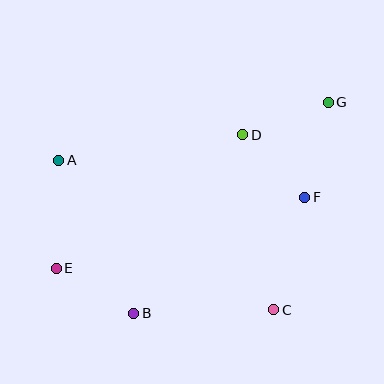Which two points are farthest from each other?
Points E and G are farthest from each other.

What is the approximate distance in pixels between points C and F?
The distance between C and F is approximately 116 pixels.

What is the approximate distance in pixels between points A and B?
The distance between A and B is approximately 170 pixels.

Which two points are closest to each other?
Points D and F are closest to each other.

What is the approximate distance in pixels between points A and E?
The distance between A and E is approximately 108 pixels.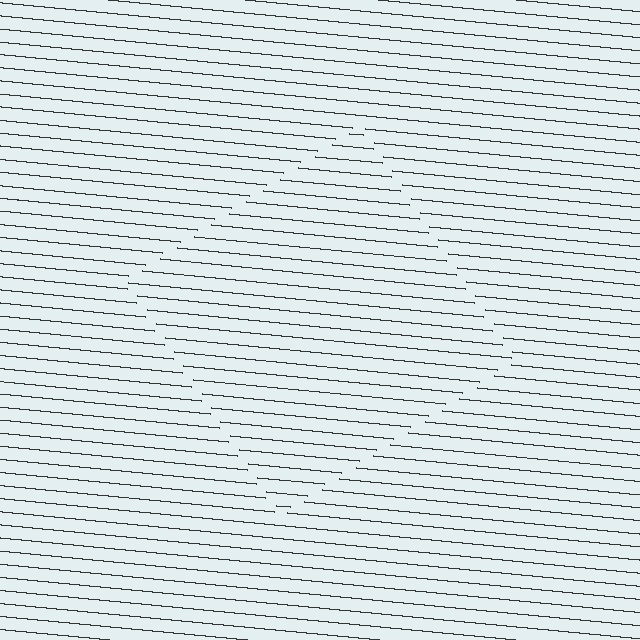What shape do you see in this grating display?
An illusory square. The interior of the shape contains the same grating, shifted by half a period — the contour is defined by the phase discontinuity where line-ends from the inner and outer gratings abut.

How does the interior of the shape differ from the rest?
The interior of the shape contains the same grating, shifted by half a period — the contour is defined by the phase discontinuity where line-ends from the inner and outer gratings abut.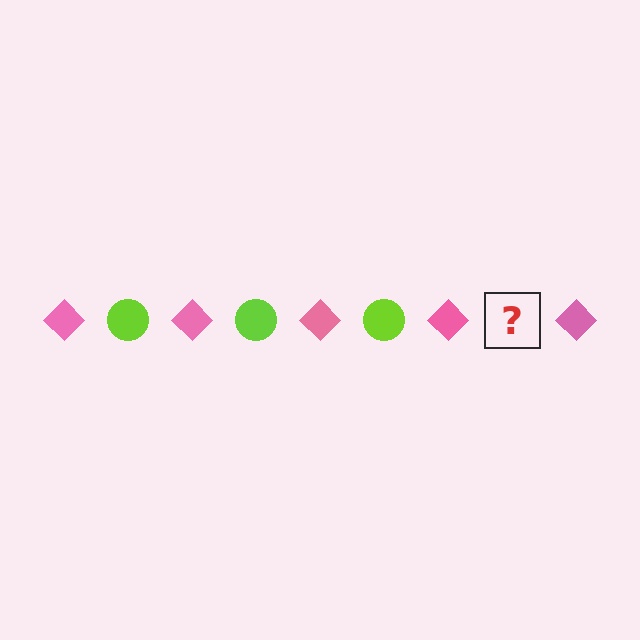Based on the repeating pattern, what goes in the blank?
The blank should be a lime circle.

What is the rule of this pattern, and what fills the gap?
The rule is that the pattern alternates between pink diamond and lime circle. The gap should be filled with a lime circle.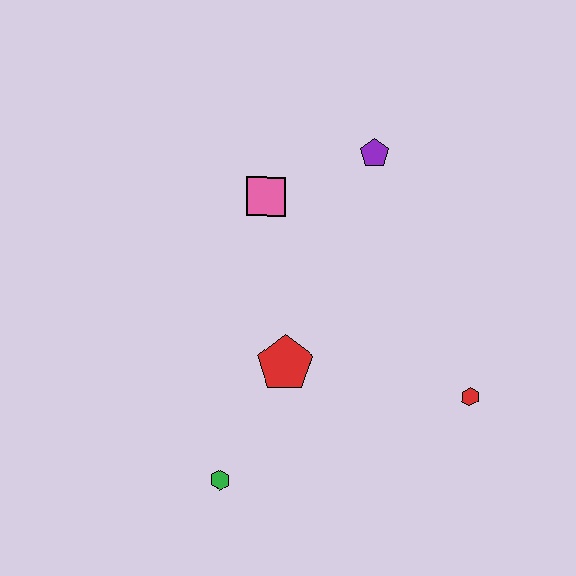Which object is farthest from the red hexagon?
The pink square is farthest from the red hexagon.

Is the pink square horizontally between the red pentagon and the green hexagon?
Yes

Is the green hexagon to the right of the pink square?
No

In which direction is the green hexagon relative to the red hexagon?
The green hexagon is to the left of the red hexagon.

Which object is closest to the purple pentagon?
The pink square is closest to the purple pentagon.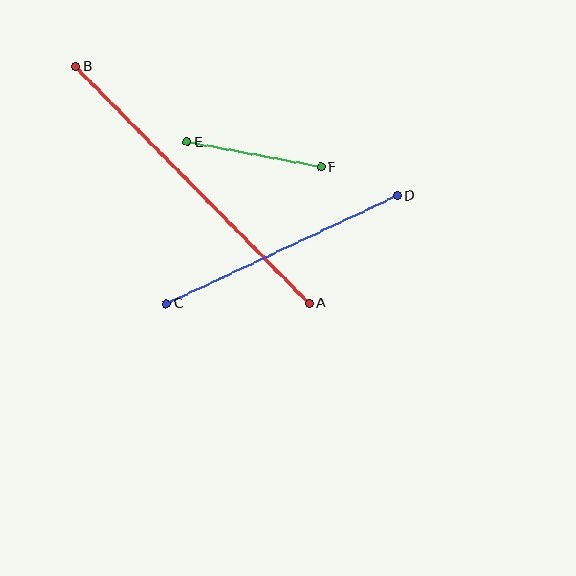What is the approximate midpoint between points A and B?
The midpoint is at approximately (192, 185) pixels.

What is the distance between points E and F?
The distance is approximately 136 pixels.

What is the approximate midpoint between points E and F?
The midpoint is at approximately (254, 155) pixels.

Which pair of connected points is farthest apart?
Points A and B are farthest apart.